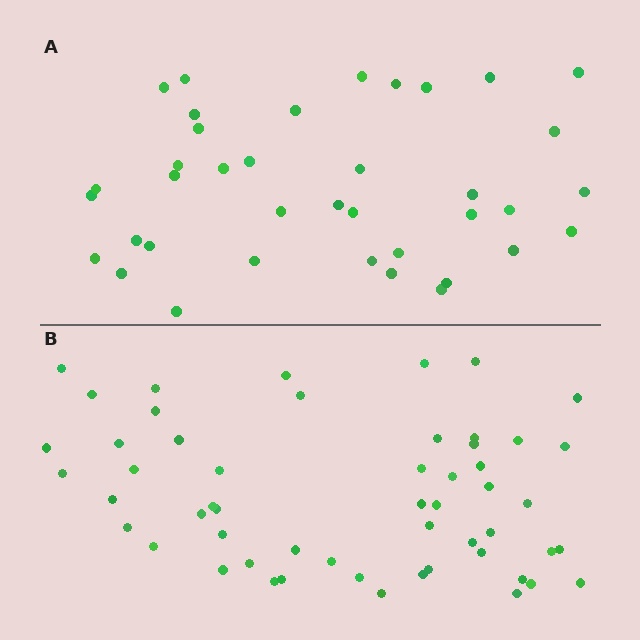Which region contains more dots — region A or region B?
Region B (the bottom region) has more dots.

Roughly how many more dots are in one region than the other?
Region B has approximately 15 more dots than region A.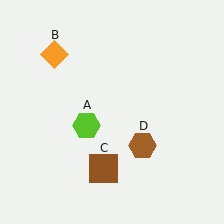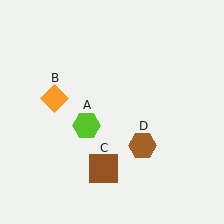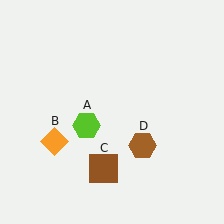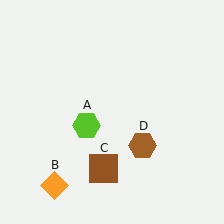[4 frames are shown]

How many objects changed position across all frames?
1 object changed position: orange diamond (object B).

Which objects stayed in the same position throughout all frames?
Lime hexagon (object A) and brown square (object C) and brown hexagon (object D) remained stationary.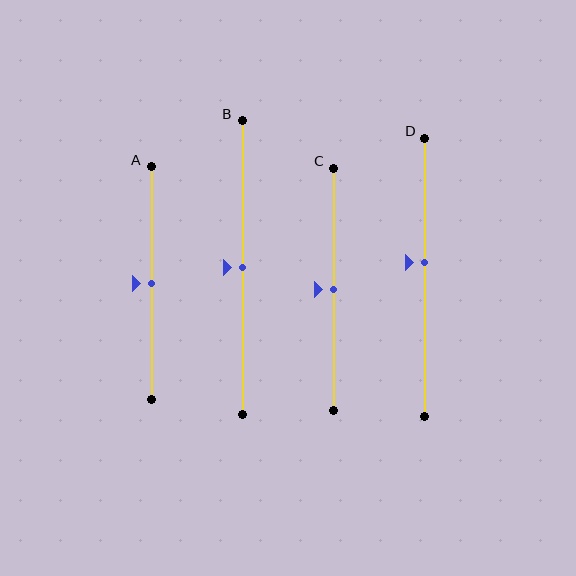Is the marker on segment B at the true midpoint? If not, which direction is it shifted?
Yes, the marker on segment B is at the true midpoint.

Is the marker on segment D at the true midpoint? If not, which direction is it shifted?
No, the marker on segment D is shifted upward by about 5% of the segment length.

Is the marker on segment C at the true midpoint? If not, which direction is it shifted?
Yes, the marker on segment C is at the true midpoint.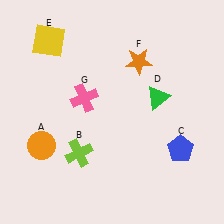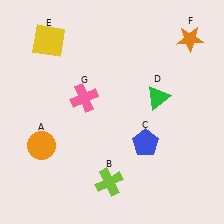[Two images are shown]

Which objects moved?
The objects that moved are: the lime cross (B), the blue pentagon (C), the orange star (F).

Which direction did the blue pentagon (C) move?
The blue pentagon (C) moved left.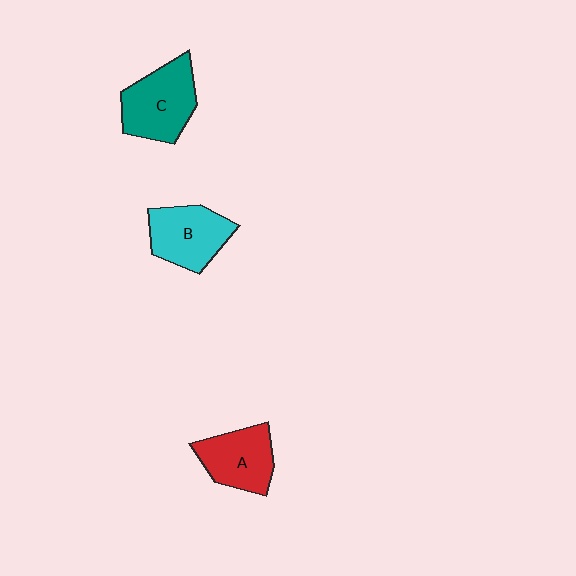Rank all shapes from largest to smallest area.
From largest to smallest: C (teal), B (cyan), A (red).